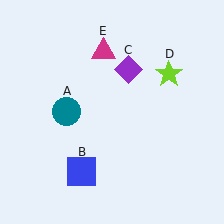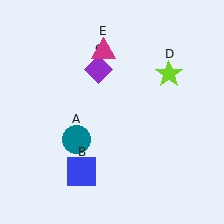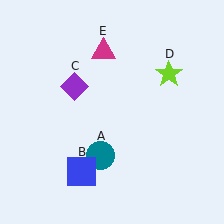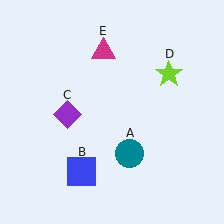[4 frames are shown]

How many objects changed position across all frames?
2 objects changed position: teal circle (object A), purple diamond (object C).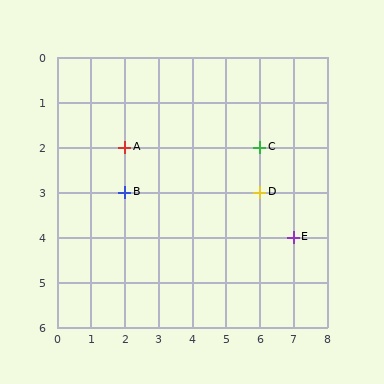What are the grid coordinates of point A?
Point A is at grid coordinates (2, 2).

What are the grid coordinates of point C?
Point C is at grid coordinates (6, 2).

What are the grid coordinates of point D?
Point D is at grid coordinates (6, 3).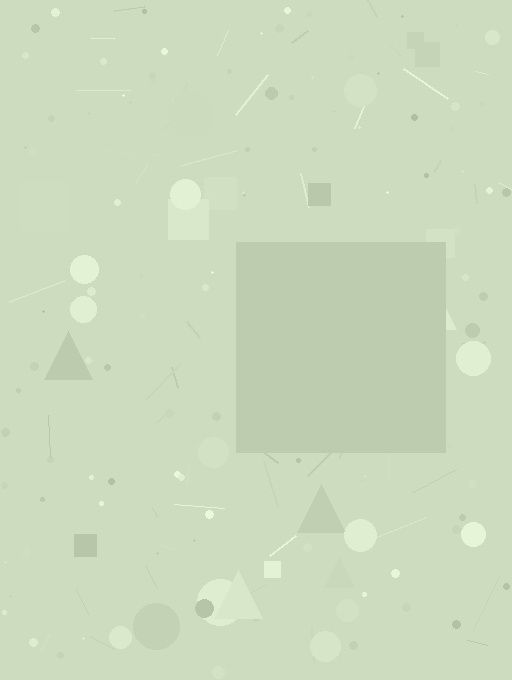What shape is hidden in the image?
A square is hidden in the image.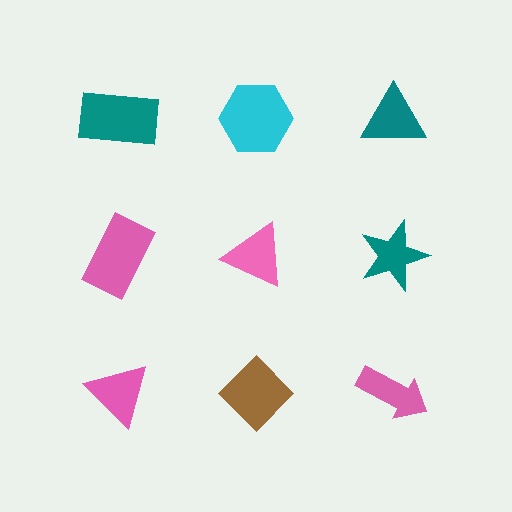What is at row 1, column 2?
A cyan hexagon.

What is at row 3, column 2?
A brown diamond.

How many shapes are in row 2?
3 shapes.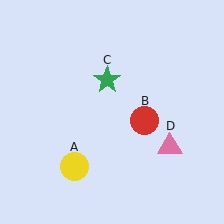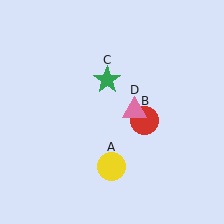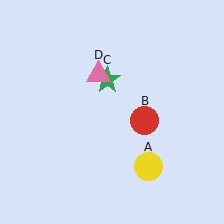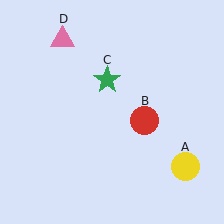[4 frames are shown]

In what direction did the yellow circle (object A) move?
The yellow circle (object A) moved right.